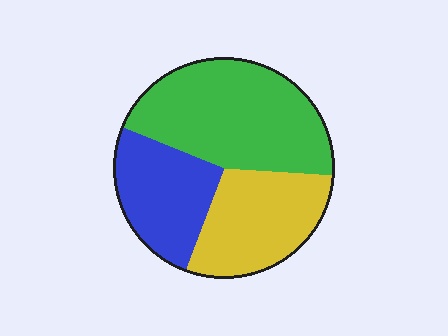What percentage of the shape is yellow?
Yellow covers around 30% of the shape.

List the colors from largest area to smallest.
From largest to smallest: green, yellow, blue.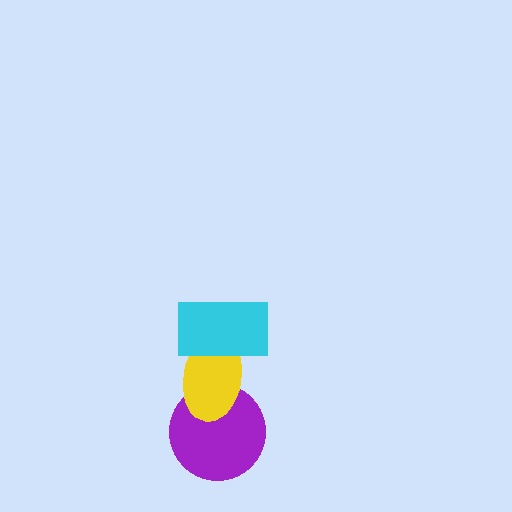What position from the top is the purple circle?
The purple circle is 3rd from the top.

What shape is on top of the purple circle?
The yellow ellipse is on top of the purple circle.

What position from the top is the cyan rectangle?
The cyan rectangle is 1st from the top.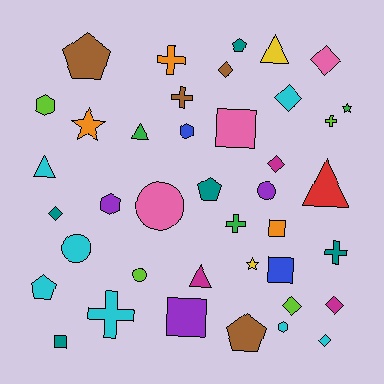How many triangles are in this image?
There are 5 triangles.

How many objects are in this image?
There are 40 objects.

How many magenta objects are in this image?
There are 3 magenta objects.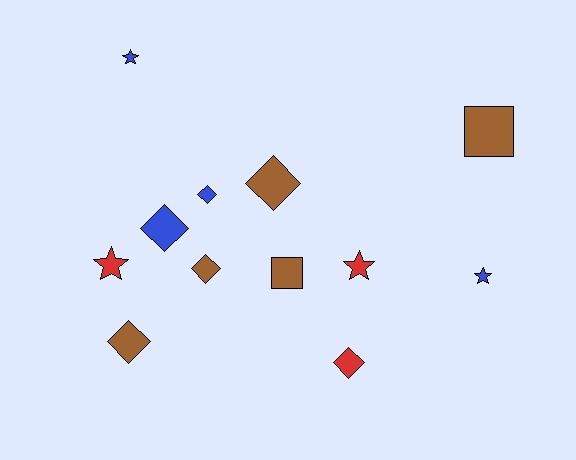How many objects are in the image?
There are 12 objects.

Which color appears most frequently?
Brown, with 5 objects.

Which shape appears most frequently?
Diamond, with 6 objects.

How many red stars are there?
There are 2 red stars.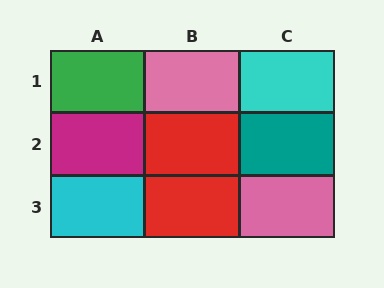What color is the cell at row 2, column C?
Teal.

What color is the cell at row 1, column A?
Green.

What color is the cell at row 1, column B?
Pink.